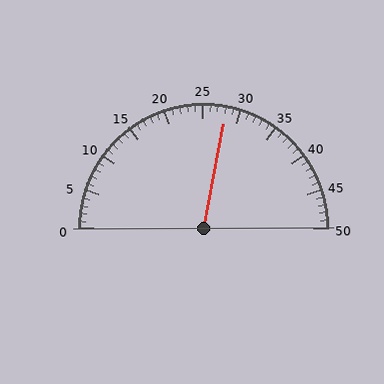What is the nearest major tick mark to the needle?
The nearest major tick mark is 30.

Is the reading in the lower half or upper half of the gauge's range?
The reading is in the upper half of the range (0 to 50).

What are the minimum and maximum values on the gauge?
The gauge ranges from 0 to 50.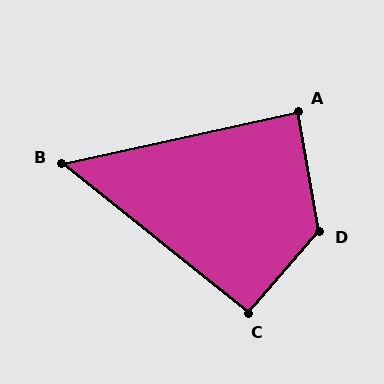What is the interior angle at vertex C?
Approximately 92 degrees (approximately right).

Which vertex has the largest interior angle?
D, at approximately 129 degrees.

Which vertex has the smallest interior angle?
B, at approximately 51 degrees.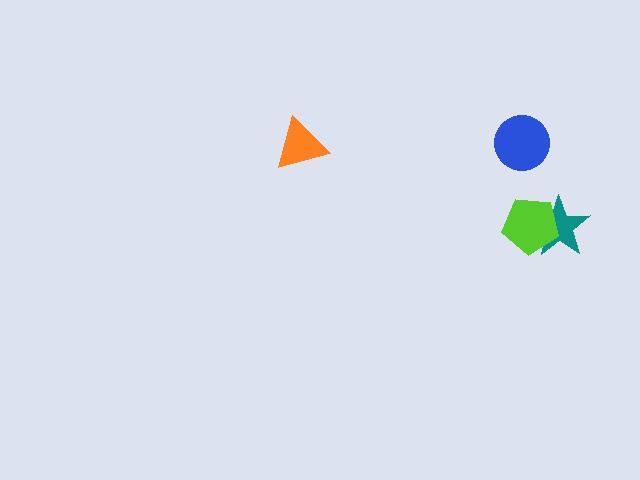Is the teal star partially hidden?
Yes, it is partially covered by another shape.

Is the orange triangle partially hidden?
No, no other shape covers it.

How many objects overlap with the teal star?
1 object overlaps with the teal star.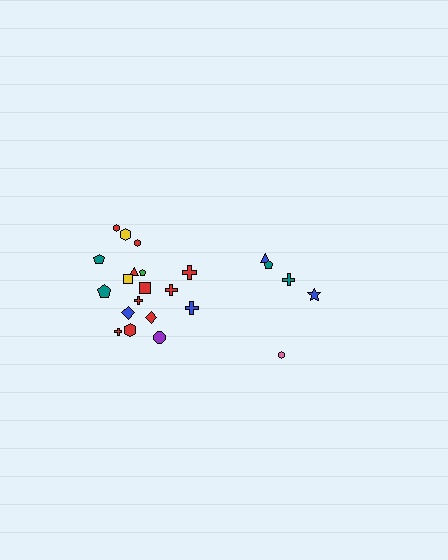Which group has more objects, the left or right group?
The left group.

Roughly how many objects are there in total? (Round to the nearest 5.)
Roughly 25 objects in total.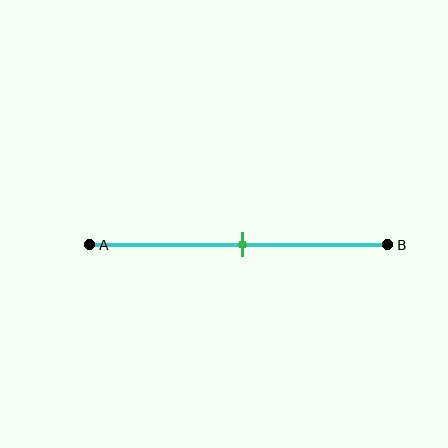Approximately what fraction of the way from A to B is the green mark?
The green mark is approximately 50% of the way from A to B.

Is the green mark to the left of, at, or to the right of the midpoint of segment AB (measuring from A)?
The green mark is approximately at the midpoint of segment AB.